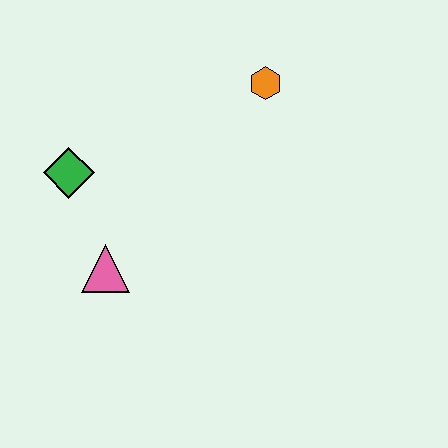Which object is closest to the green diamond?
The pink triangle is closest to the green diamond.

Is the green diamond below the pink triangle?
No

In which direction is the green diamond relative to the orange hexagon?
The green diamond is to the left of the orange hexagon.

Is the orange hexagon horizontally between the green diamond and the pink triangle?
No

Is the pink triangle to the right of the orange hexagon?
No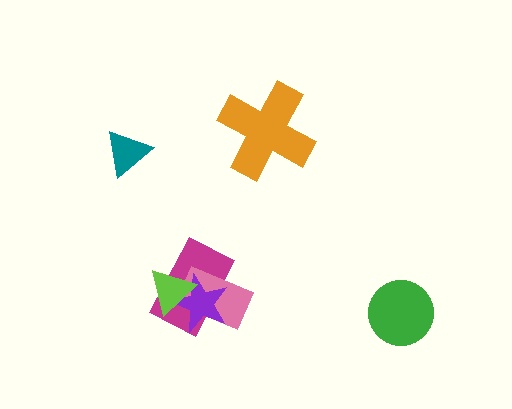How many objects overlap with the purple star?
3 objects overlap with the purple star.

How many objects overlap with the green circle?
0 objects overlap with the green circle.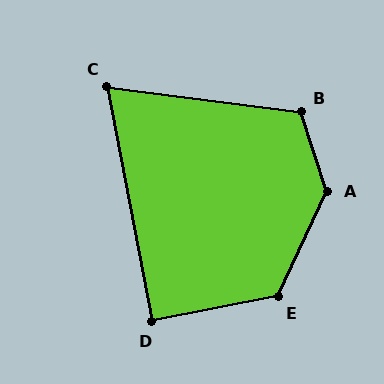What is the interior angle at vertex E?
Approximately 126 degrees (obtuse).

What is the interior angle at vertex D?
Approximately 90 degrees (approximately right).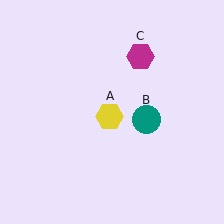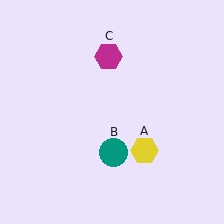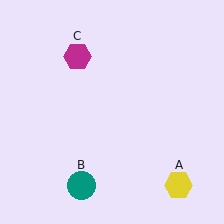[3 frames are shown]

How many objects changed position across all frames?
3 objects changed position: yellow hexagon (object A), teal circle (object B), magenta hexagon (object C).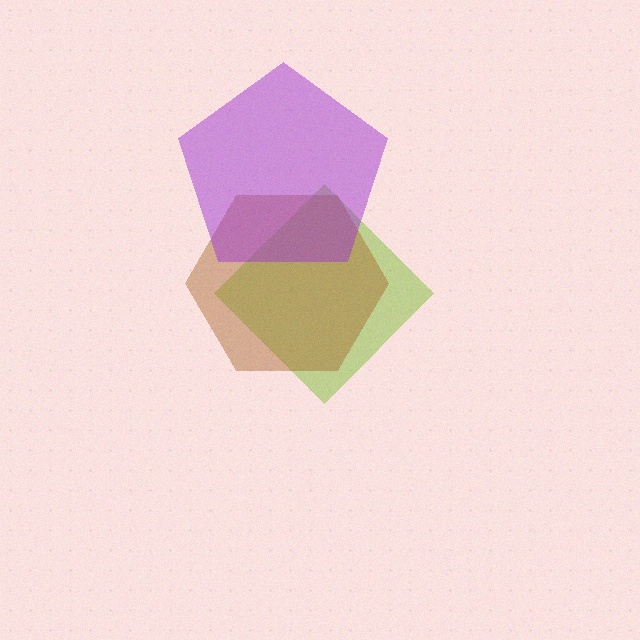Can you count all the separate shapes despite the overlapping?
Yes, there are 3 separate shapes.